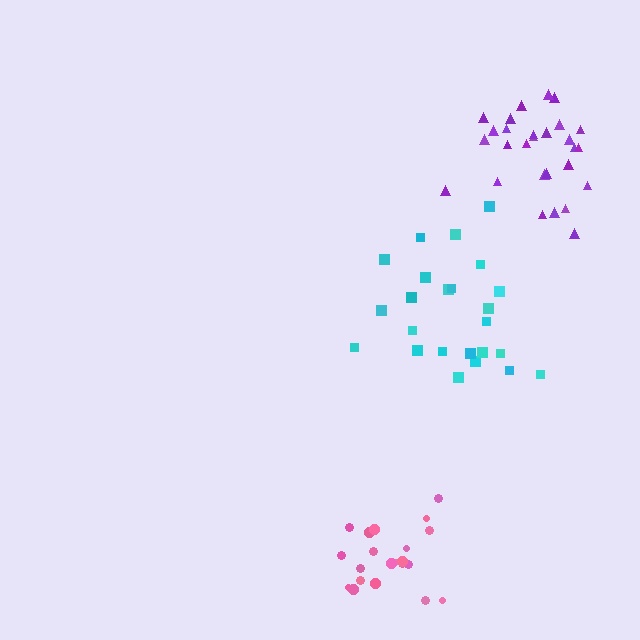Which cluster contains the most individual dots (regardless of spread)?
Purple (28).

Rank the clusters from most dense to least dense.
pink, purple, cyan.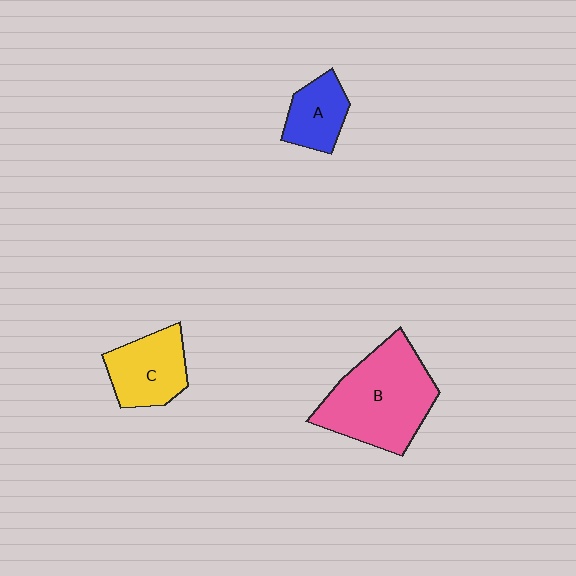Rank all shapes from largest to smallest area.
From largest to smallest: B (pink), C (yellow), A (blue).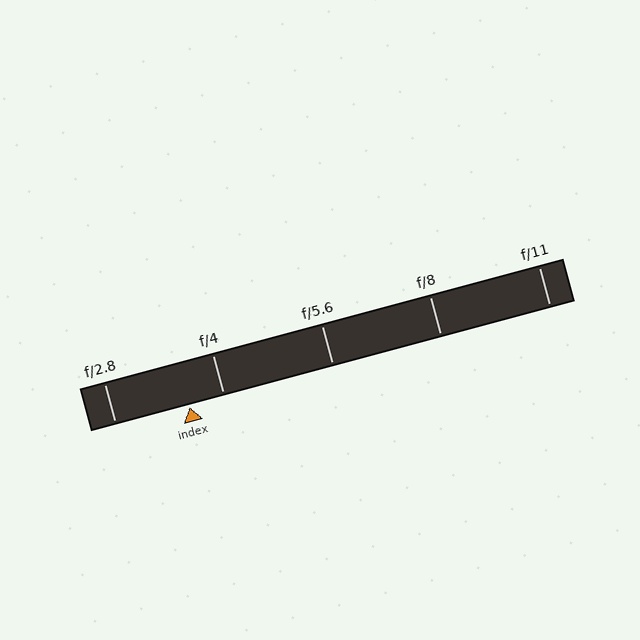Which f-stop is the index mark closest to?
The index mark is closest to f/4.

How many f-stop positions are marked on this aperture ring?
There are 5 f-stop positions marked.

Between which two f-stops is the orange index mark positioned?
The index mark is between f/2.8 and f/4.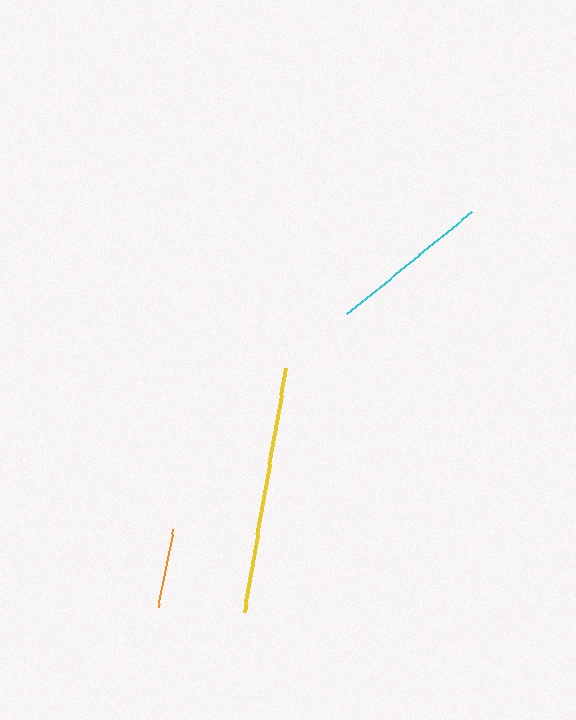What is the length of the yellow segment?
The yellow segment is approximately 247 pixels long.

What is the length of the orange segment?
The orange segment is approximately 80 pixels long.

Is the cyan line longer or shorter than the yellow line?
The yellow line is longer than the cyan line.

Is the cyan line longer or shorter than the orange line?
The cyan line is longer than the orange line.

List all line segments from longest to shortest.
From longest to shortest: yellow, cyan, orange.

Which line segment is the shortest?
The orange line is the shortest at approximately 80 pixels.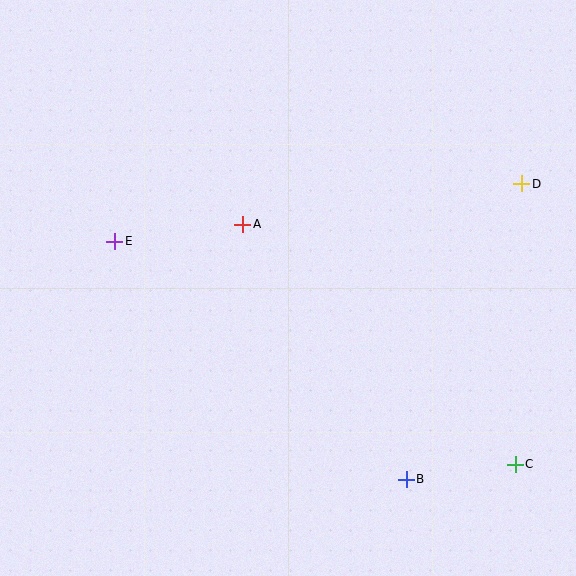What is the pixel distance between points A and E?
The distance between A and E is 129 pixels.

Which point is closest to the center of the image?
Point A at (243, 224) is closest to the center.